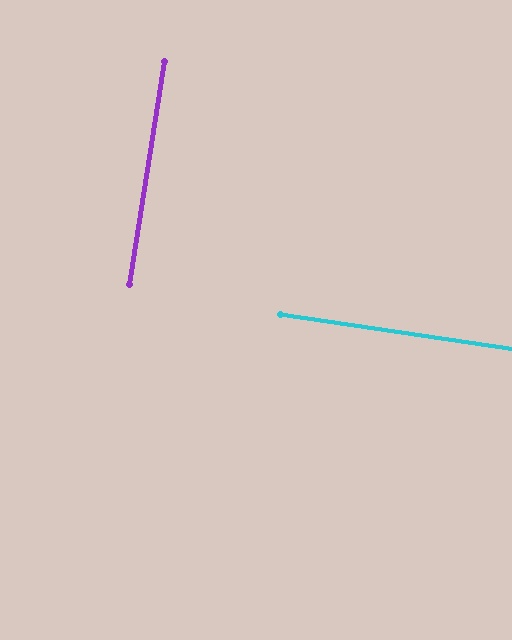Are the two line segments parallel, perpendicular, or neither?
Perpendicular — they meet at approximately 89°.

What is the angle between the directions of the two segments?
Approximately 89 degrees.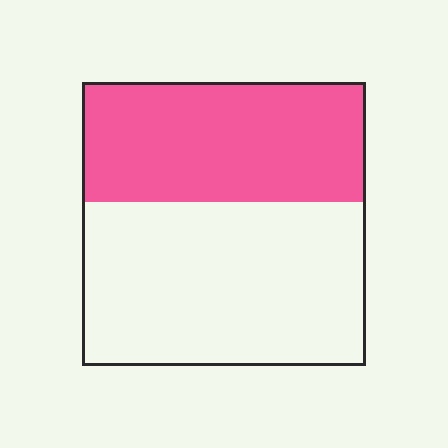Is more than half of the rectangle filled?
No.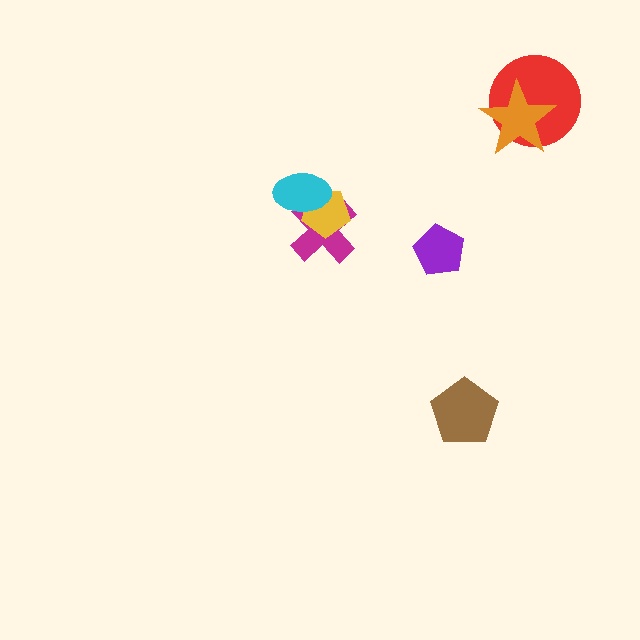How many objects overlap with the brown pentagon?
0 objects overlap with the brown pentagon.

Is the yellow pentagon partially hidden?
Yes, it is partially covered by another shape.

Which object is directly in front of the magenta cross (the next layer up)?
The yellow pentagon is directly in front of the magenta cross.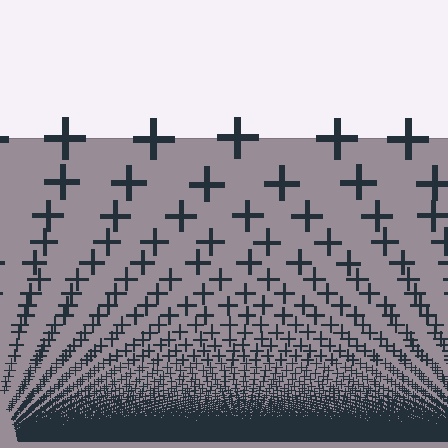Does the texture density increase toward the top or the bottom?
Density increases toward the bottom.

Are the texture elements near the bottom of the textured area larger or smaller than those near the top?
Smaller. The gradient is inverted — elements near the bottom are smaller and denser.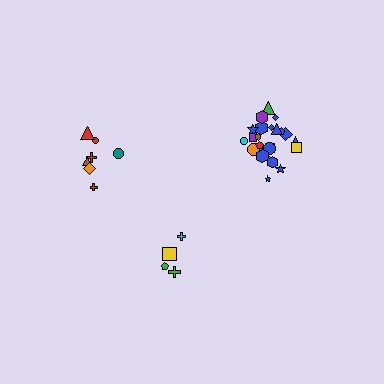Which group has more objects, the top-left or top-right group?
The top-right group.